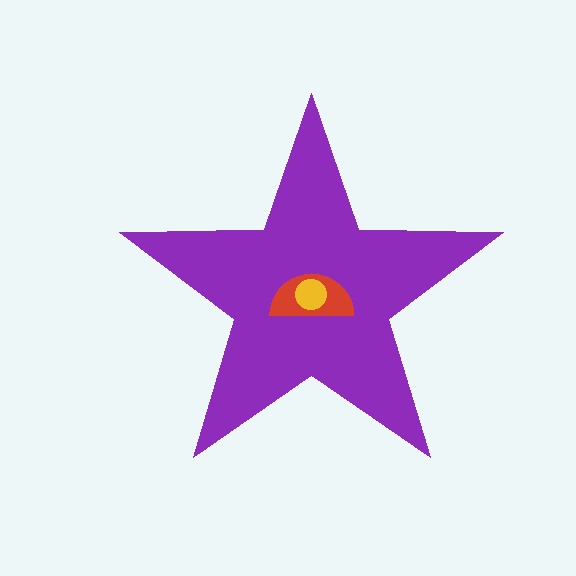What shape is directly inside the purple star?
The red semicircle.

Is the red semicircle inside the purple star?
Yes.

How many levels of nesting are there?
3.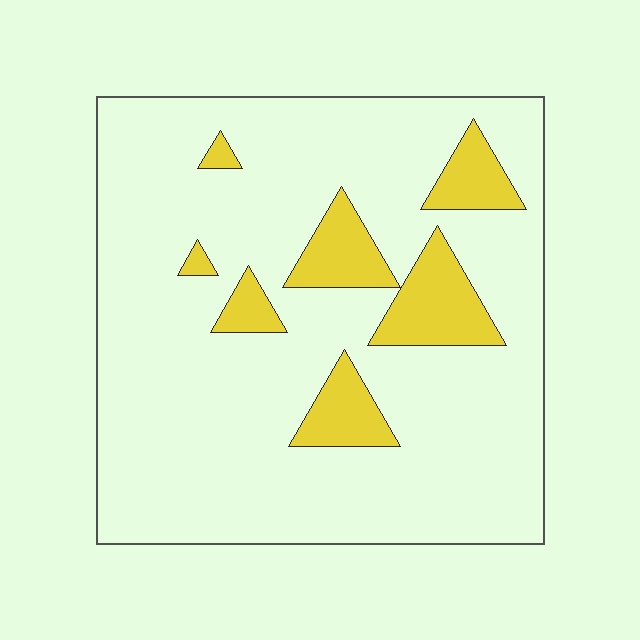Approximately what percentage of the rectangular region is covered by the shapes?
Approximately 15%.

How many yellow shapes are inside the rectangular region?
7.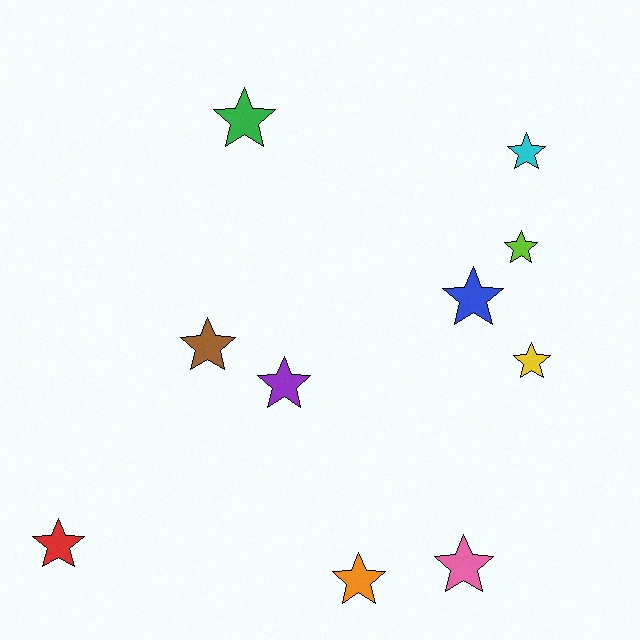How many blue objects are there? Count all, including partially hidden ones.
There is 1 blue object.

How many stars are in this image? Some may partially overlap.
There are 10 stars.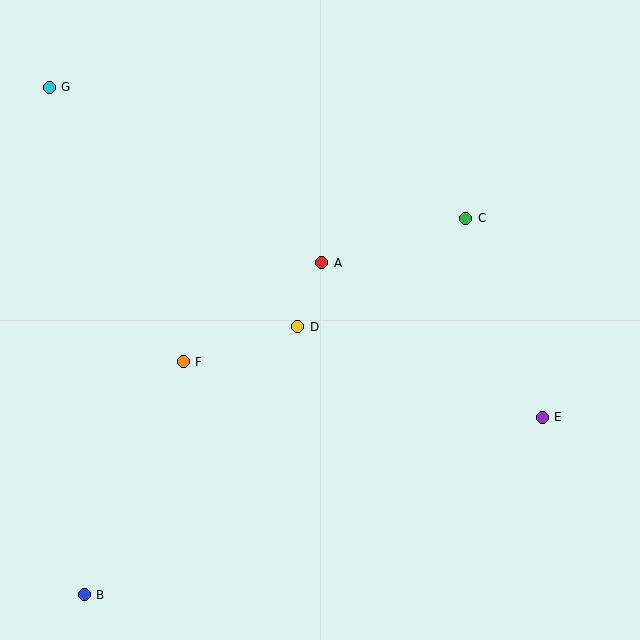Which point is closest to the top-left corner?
Point G is closest to the top-left corner.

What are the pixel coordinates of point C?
Point C is at (466, 218).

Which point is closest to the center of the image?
Point D at (298, 327) is closest to the center.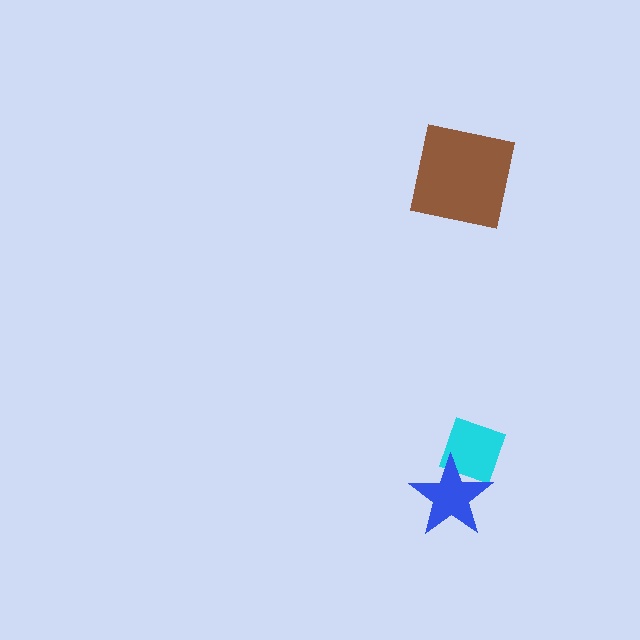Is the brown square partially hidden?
No, no other shape covers it.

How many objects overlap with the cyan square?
1 object overlaps with the cyan square.